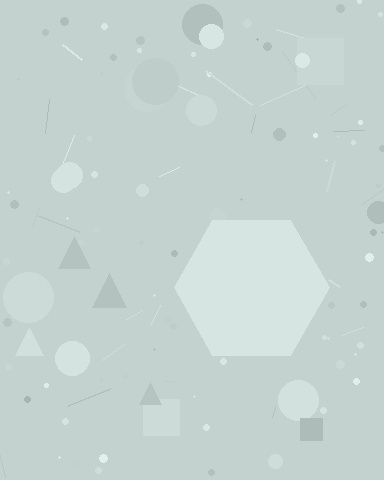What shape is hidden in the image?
A hexagon is hidden in the image.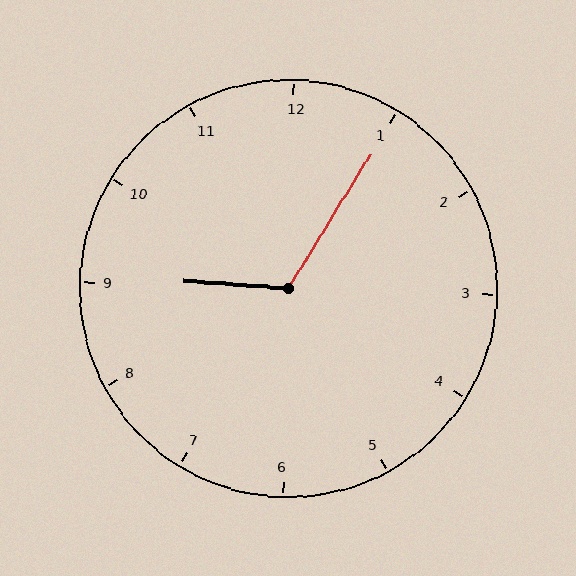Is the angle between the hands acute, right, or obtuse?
It is obtuse.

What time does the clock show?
9:05.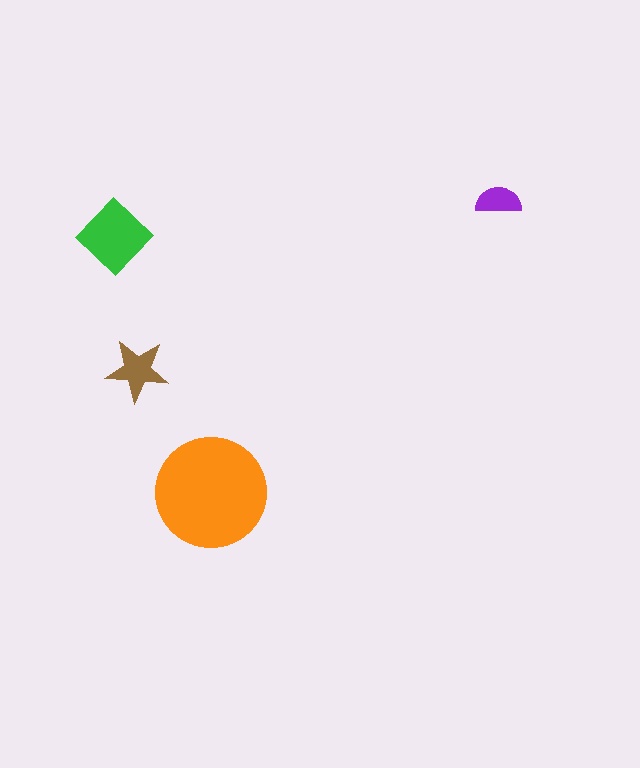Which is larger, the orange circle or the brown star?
The orange circle.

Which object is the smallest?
The purple semicircle.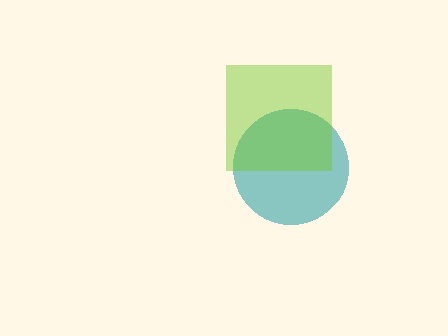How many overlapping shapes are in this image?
There are 2 overlapping shapes in the image.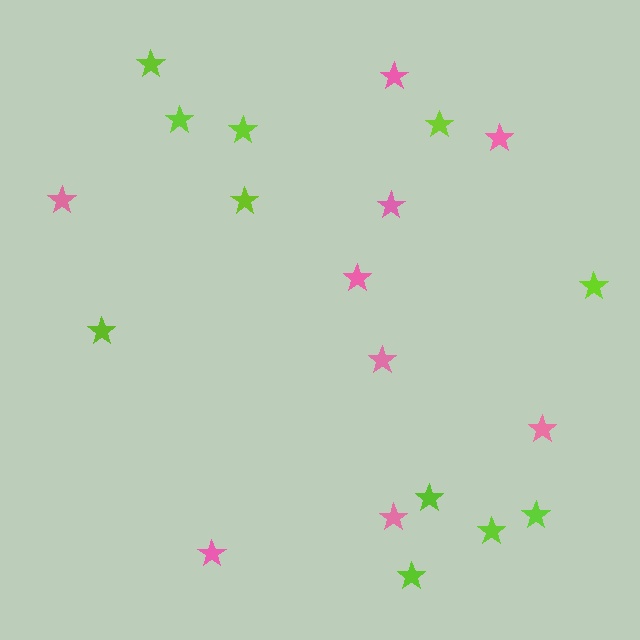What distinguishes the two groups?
There are 2 groups: one group of lime stars (11) and one group of pink stars (9).